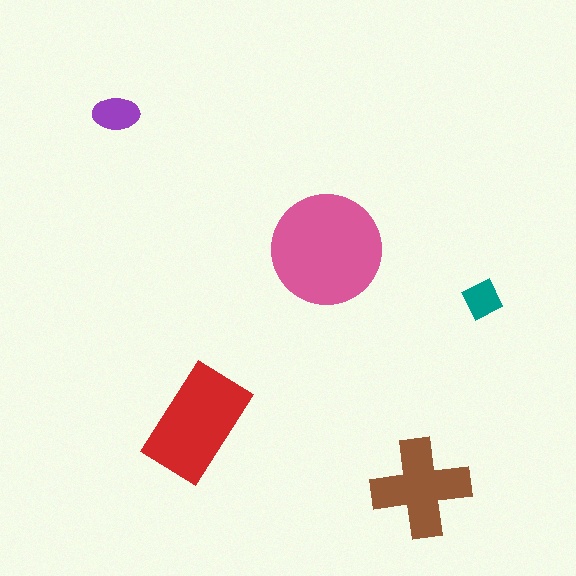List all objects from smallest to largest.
The teal square, the purple ellipse, the brown cross, the red rectangle, the pink circle.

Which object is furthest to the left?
The purple ellipse is leftmost.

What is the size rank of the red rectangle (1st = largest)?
2nd.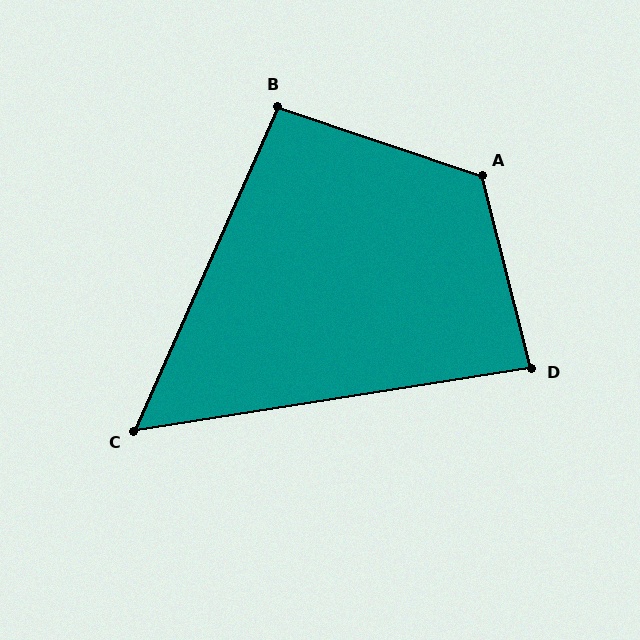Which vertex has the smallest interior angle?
C, at approximately 57 degrees.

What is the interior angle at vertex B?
Approximately 95 degrees (obtuse).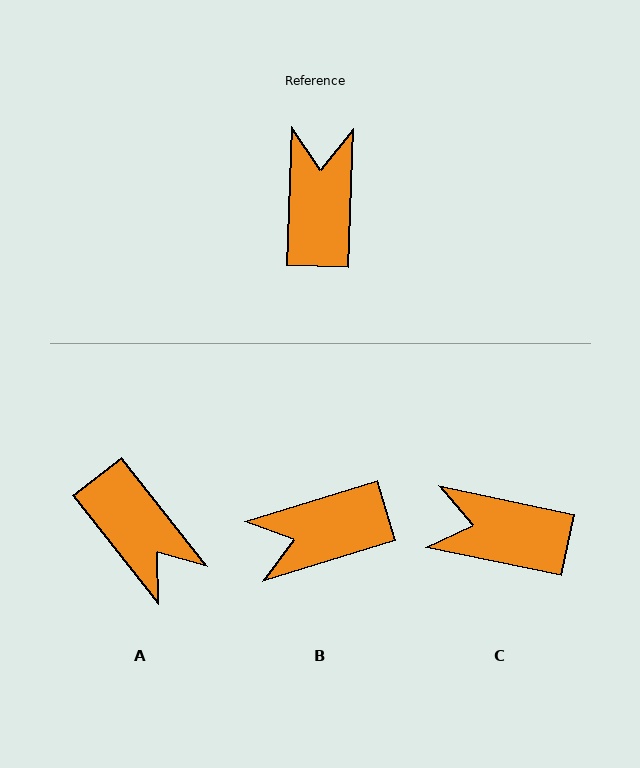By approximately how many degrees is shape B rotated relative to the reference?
Approximately 109 degrees counter-clockwise.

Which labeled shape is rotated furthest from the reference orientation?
A, about 140 degrees away.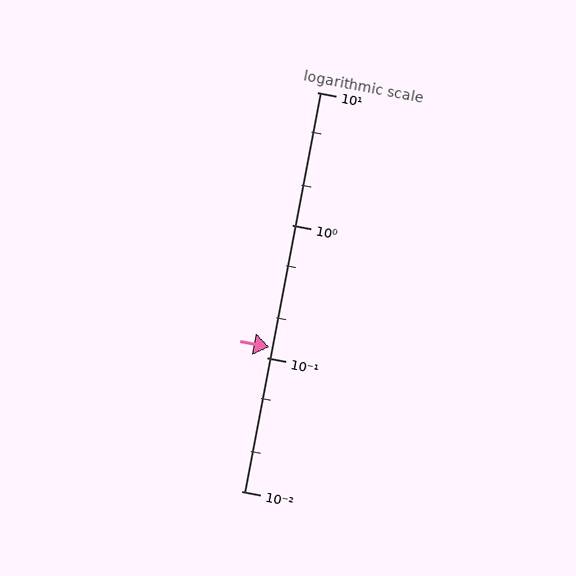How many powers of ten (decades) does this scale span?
The scale spans 3 decades, from 0.01 to 10.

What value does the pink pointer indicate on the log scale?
The pointer indicates approximately 0.12.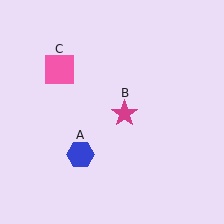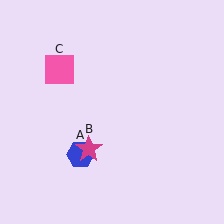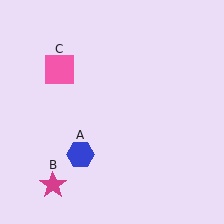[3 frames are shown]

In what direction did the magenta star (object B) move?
The magenta star (object B) moved down and to the left.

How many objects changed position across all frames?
1 object changed position: magenta star (object B).